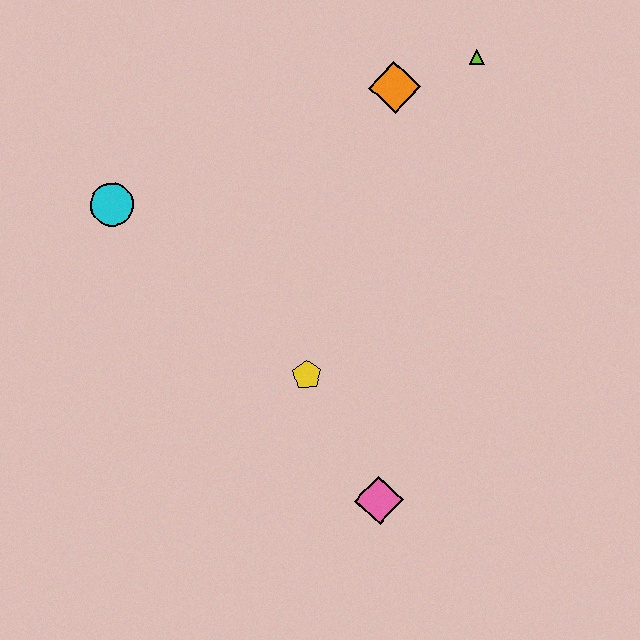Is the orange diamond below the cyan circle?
No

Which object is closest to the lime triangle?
The orange diamond is closest to the lime triangle.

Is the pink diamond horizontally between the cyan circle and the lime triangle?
Yes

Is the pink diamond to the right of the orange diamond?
No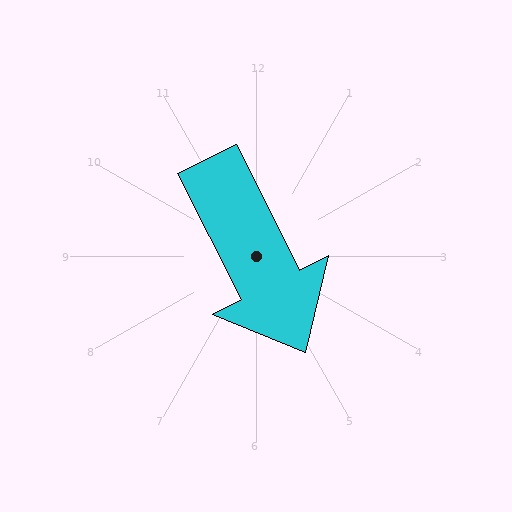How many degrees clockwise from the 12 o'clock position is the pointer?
Approximately 153 degrees.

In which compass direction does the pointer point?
Southeast.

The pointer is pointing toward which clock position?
Roughly 5 o'clock.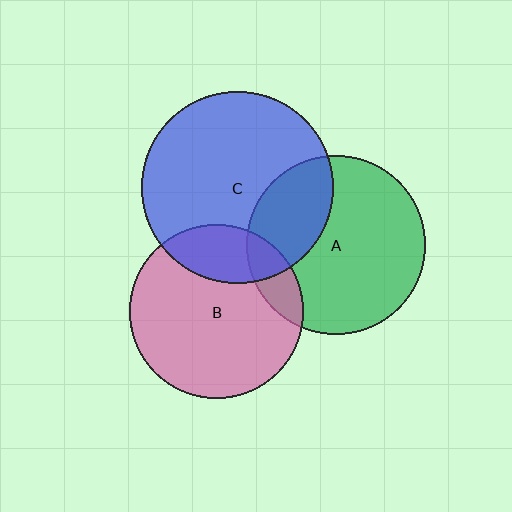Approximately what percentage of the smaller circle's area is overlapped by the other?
Approximately 20%.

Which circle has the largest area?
Circle C (blue).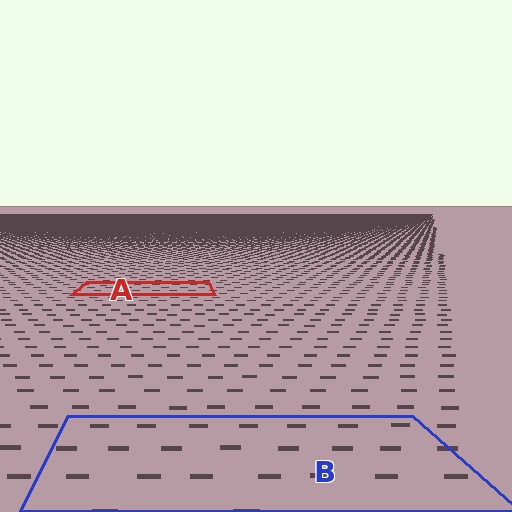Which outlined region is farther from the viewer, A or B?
Region A is farther from the viewer — the texture elements inside it appear smaller and more densely packed.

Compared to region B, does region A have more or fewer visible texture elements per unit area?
Region A has more texture elements per unit area — they are packed more densely because it is farther away.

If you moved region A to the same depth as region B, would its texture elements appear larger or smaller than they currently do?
They would appear larger. At a closer depth, the same texture elements are projected at a bigger on-screen size.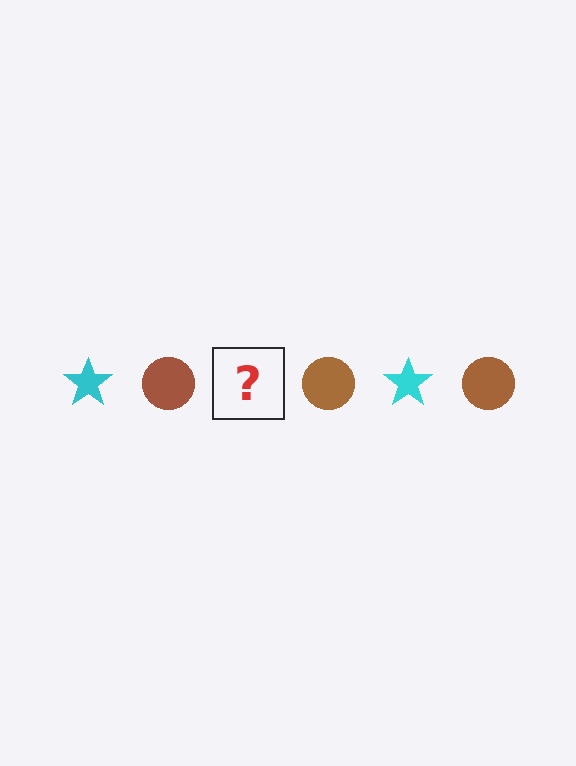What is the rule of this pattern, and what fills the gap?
The rule is that the pattern alternates between cyan star and brown circle. The gap should be filled with a cyan star.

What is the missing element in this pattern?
The missing element is a cyan star.